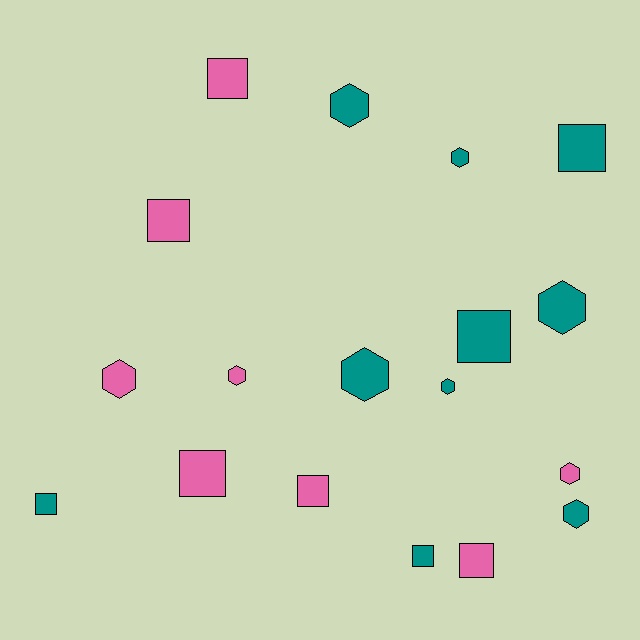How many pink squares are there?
There are 5 pink squares.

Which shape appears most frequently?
Square, with 9 objects.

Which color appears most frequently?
Teal, with 10 objects.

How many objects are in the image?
There are 18 objects.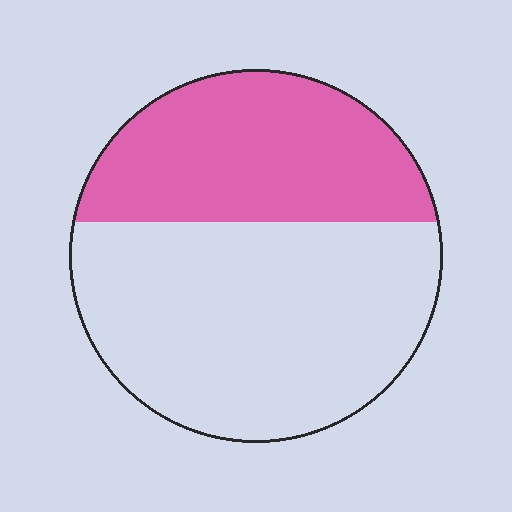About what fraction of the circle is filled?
About three eighths (3/8).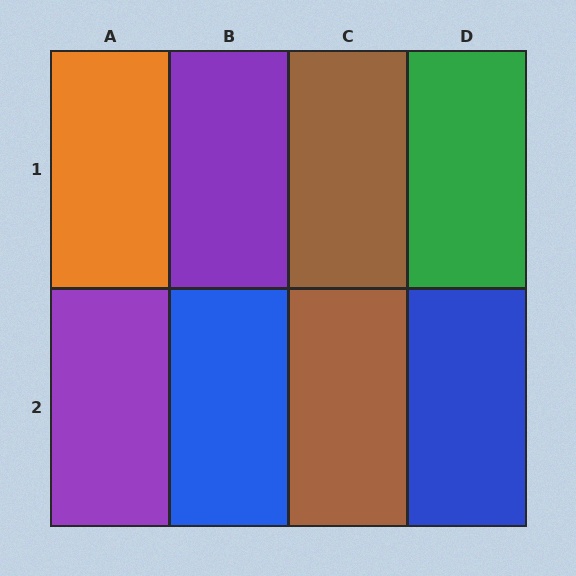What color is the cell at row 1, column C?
Brown.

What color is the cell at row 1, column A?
Orange.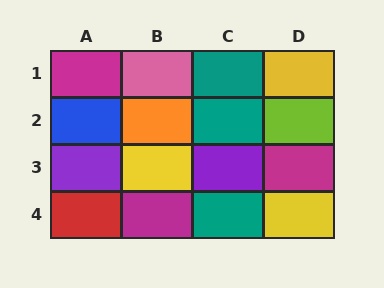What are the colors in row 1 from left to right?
Magenta, pink, teal, yellow.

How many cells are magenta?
3 cells are magenta.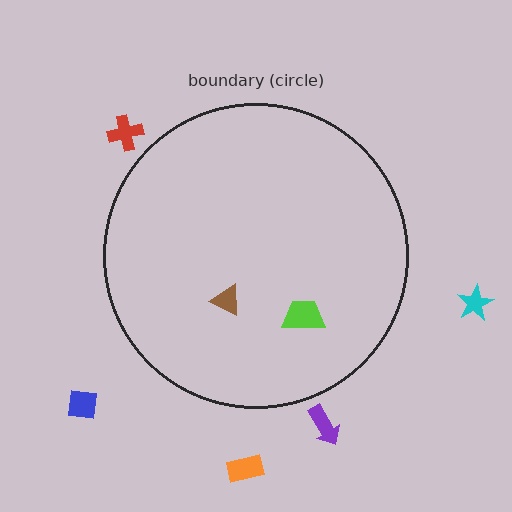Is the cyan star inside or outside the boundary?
Outside.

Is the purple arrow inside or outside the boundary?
Outside.